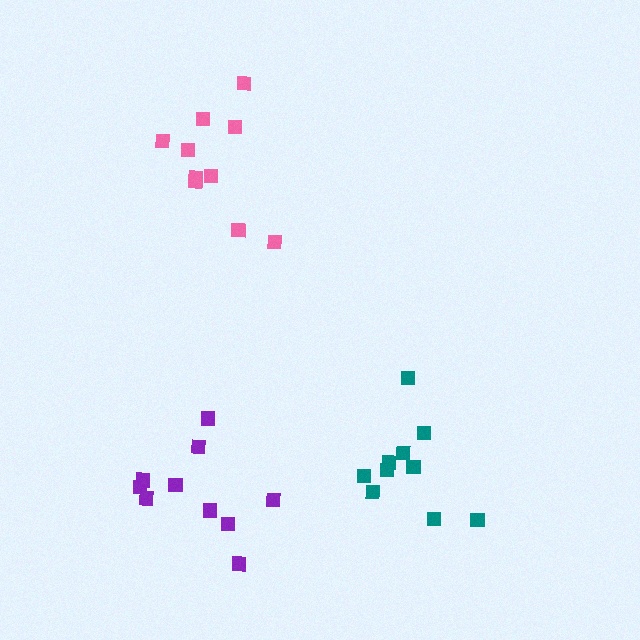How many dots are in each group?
Group 1: 10 dots, Group 2: 11 dots, Group 3: 10 dots (31 total).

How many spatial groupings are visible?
There are 3 spatial groupings.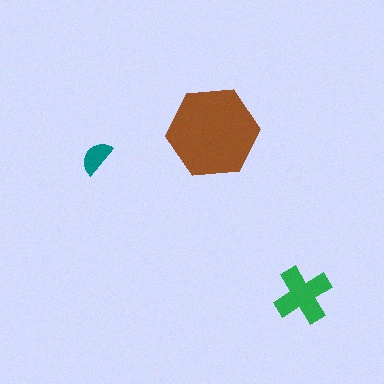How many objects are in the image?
There are 3 objects in the image.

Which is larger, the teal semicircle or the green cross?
The green cross.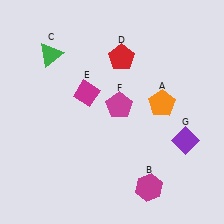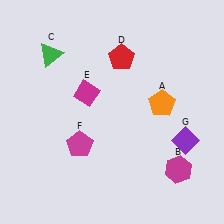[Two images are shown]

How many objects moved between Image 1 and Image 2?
2 objects moved between the two images.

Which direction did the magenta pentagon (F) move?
The magenta pentagon (F) moved left.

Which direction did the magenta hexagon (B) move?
The magenta hexagon (B) moved right.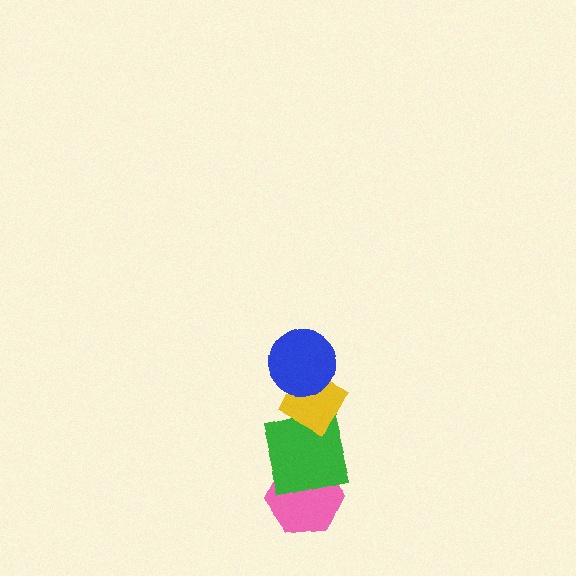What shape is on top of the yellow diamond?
The blue circle is on top of the yellow diamond.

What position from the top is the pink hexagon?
The pink hexagon is 4th from the top.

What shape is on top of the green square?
The yellow diamond is on top of the green square.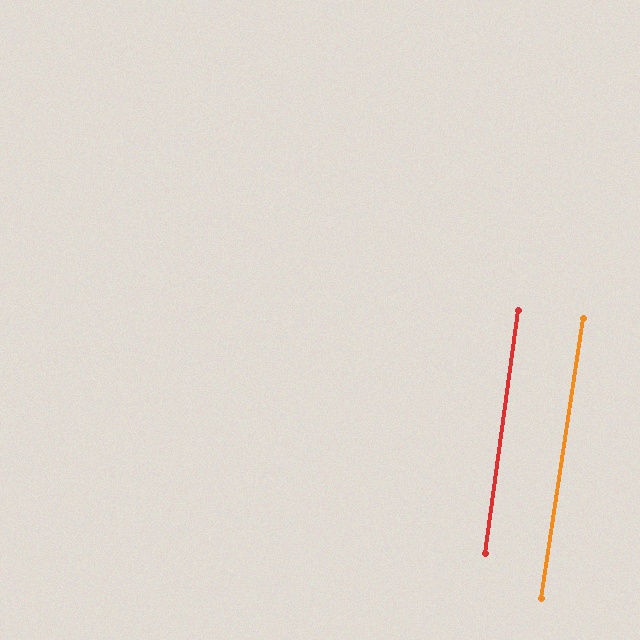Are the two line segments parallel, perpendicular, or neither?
Parallel — their directions differ by only 0.9°.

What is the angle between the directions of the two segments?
Approximately 1 degree.